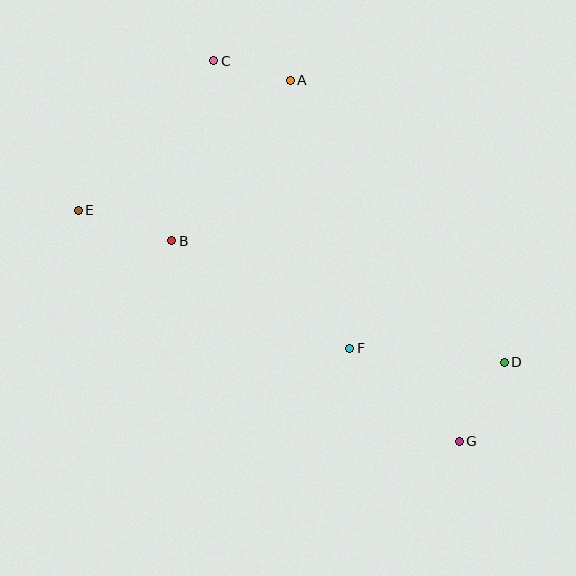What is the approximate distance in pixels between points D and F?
The distance between D and F is approximately 155 pixels.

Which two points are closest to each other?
Points A and C are closest to each other.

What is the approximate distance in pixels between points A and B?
The distance between A and B is approximately 200 pixels.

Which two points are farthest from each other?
Points C and G are farthest from each other.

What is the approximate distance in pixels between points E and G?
The distance between E and G is approximately 445 pixels.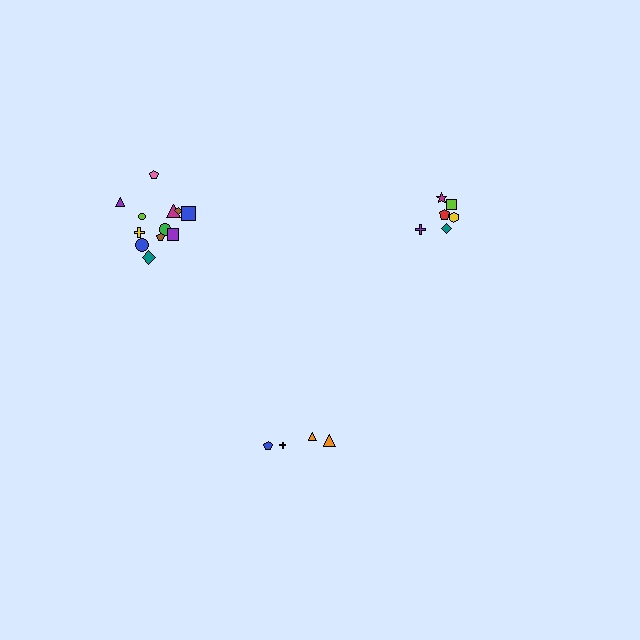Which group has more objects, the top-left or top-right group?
The top-left group.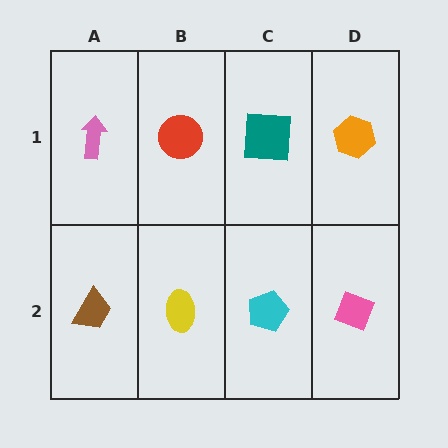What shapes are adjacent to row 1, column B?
A yellow ellipse (row 2, column B), a pink arrow (row 1, column A), a teal square (row 1, column C).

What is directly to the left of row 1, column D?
A teal square.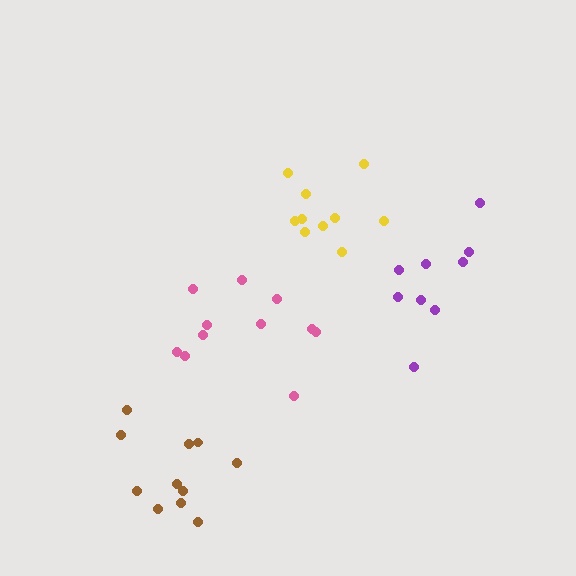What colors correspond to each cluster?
The clusters are colored: yellow, brown, purple, pink.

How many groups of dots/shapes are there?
There are 4 groups.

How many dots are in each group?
Group 1: 10 dots, Group 2: 11 dots, Group 3: 9 dots, Group 4: 11 dots (41 total).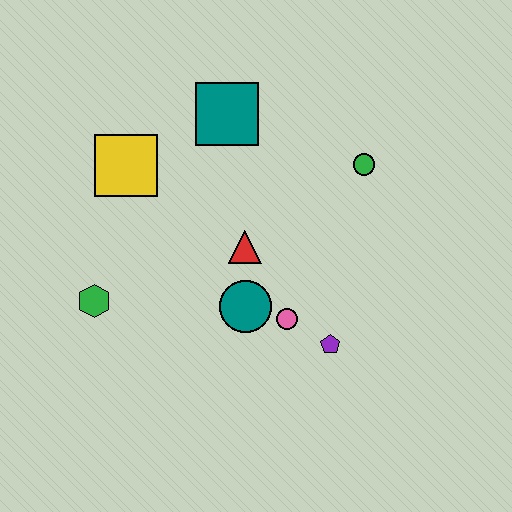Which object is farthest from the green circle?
The green hexagon is farthest from the green circle.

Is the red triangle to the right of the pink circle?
No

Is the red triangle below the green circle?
Yes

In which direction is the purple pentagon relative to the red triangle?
The purple pentagon is below the red triangle.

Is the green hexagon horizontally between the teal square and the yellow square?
No